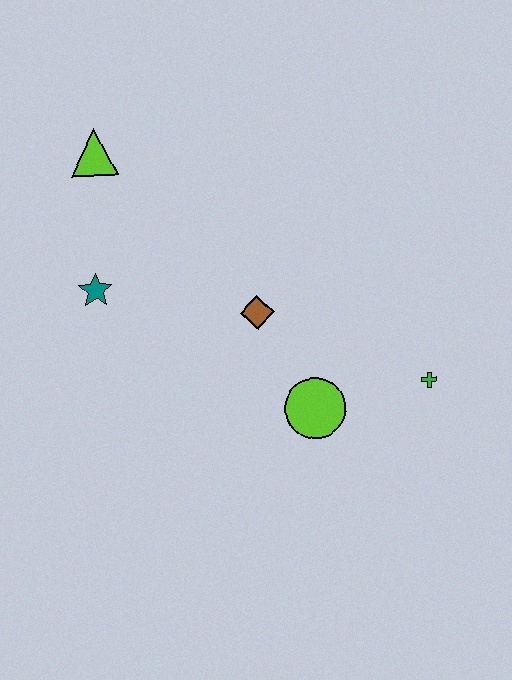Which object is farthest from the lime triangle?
The green cross is farthest from the lime triangle.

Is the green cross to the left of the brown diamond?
No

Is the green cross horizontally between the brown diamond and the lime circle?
No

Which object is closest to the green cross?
The lime circle is closest to the green cross.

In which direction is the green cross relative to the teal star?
The green cross is to the right of the teal star.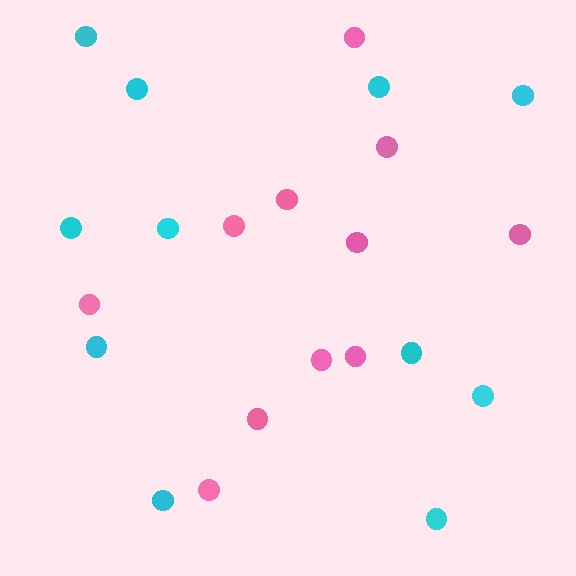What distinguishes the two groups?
There are 2 groups: one group of cyan circles (11) and one group of pink circles (11).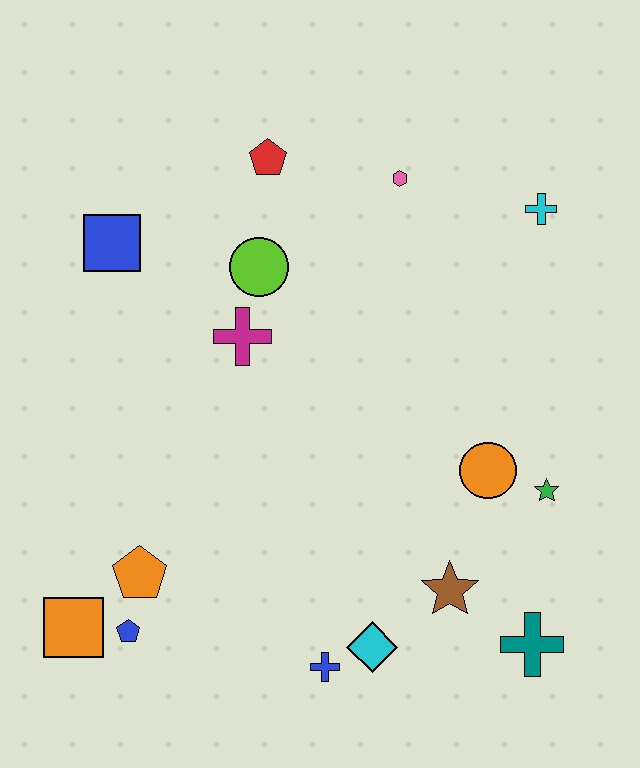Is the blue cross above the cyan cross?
No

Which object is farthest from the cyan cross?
The orange square is farthest from the cyan cross.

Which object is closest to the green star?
The orange circle is closest to the green star.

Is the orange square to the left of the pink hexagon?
Yes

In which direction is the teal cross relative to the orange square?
The teal cross is to the right of the orange square.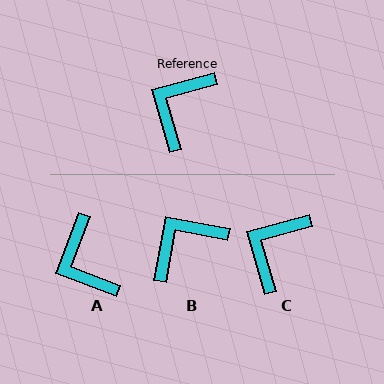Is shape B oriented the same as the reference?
No, it is off by about 26 degrees.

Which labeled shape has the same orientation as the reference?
C.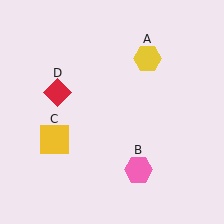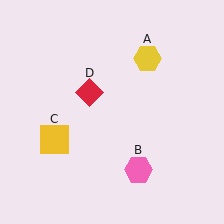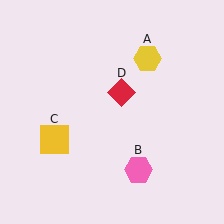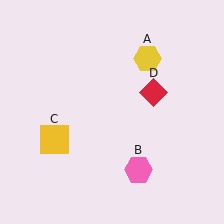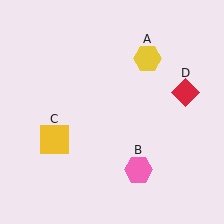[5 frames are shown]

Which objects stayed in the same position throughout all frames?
Yellow hexagon (object A) and pink hexagon (object B) and yellow square (object C) remained stationary.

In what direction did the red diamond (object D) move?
The red diamond (object D) moved right.